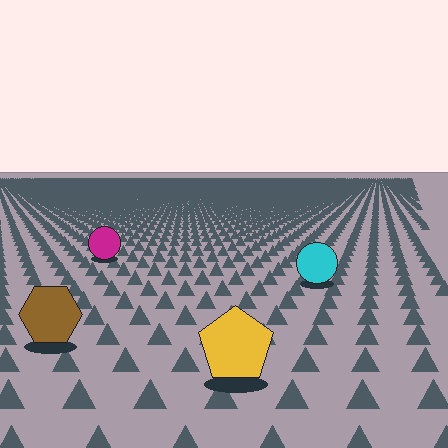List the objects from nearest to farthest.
From nearest to farthest: the yellow pentagon, the brown hexagon, the cyan circle, the magenta circle.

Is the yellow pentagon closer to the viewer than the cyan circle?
Yes. The yellow pentagon is closer — you can tell from the texture gradient: the ground texture is coarser near it.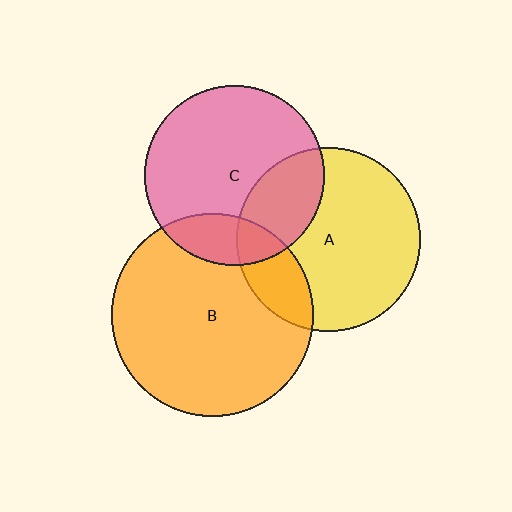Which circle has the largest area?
Circle B (orange).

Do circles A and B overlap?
Yes.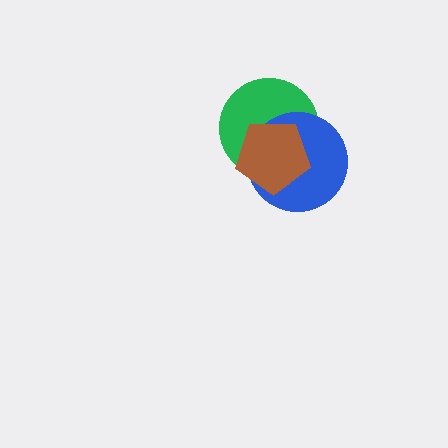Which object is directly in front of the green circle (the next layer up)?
The blue circle is directly in front of the green circle.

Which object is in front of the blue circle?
The brown pentagon is in front of the blue circle.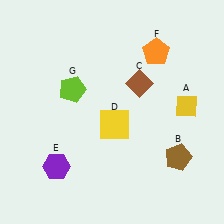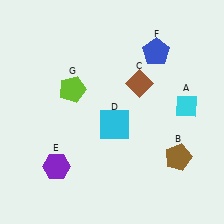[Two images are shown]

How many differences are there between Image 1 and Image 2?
There are 3 differences between the two images.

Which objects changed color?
A changed from yellow to cyan. D changed from yellow to cyan. F changed from orange to blue.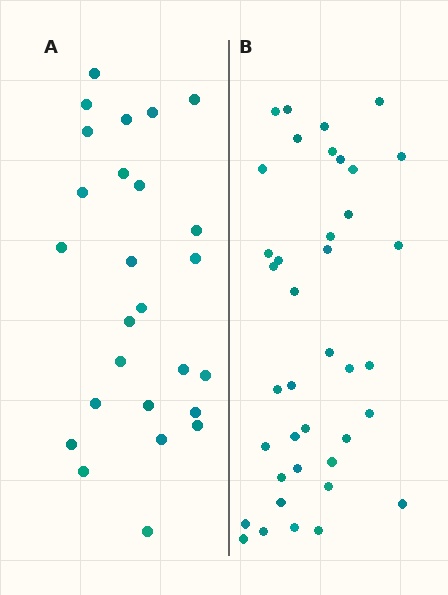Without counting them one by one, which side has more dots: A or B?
Region B (the right region) has more dots.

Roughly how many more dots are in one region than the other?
Region B has approximately 15 more dots than region A.